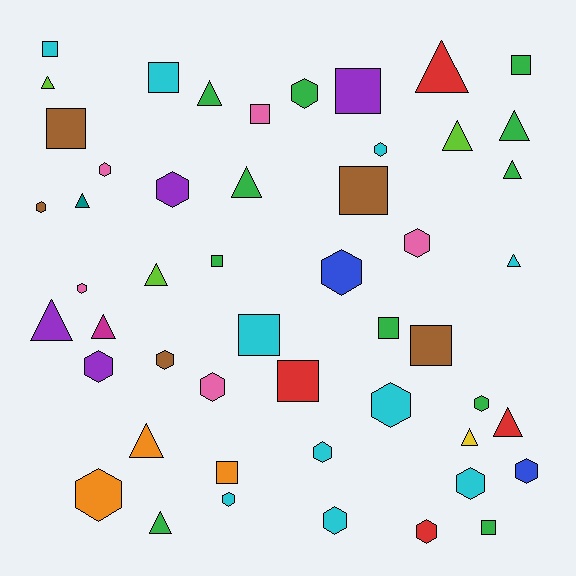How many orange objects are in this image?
There are 3 orange objects.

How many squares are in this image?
There are 14 squares.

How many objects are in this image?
There are 50 objects.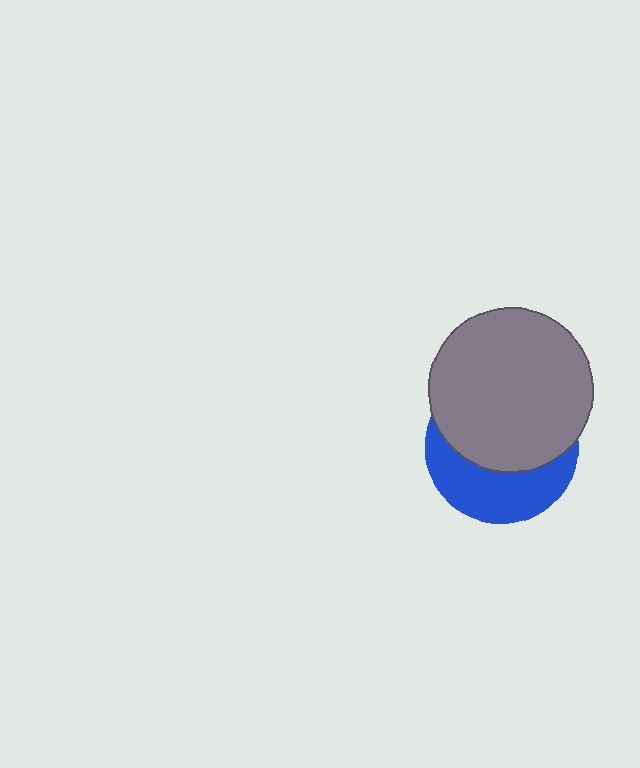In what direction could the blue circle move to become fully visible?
The blue circle could move down. That would shift it out from behind the gray circle entirely.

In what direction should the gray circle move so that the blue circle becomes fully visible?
The gray circle should move up. That is the shortest direction to clear the overlap and leave the blue circle fully visible.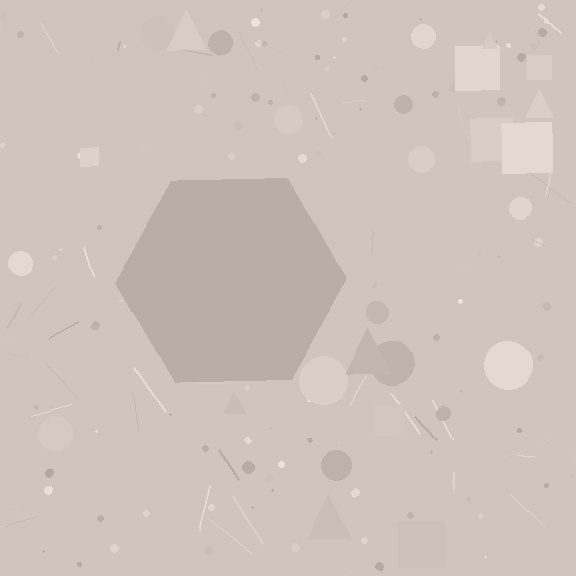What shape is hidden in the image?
A hexagon is hidden in the image.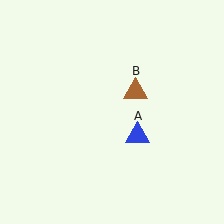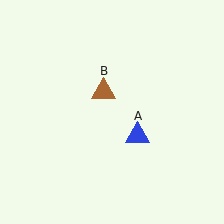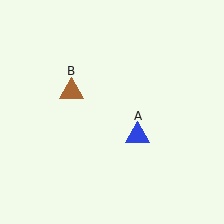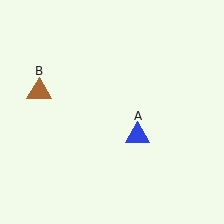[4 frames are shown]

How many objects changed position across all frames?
1 object changed position: brown triangle (object B).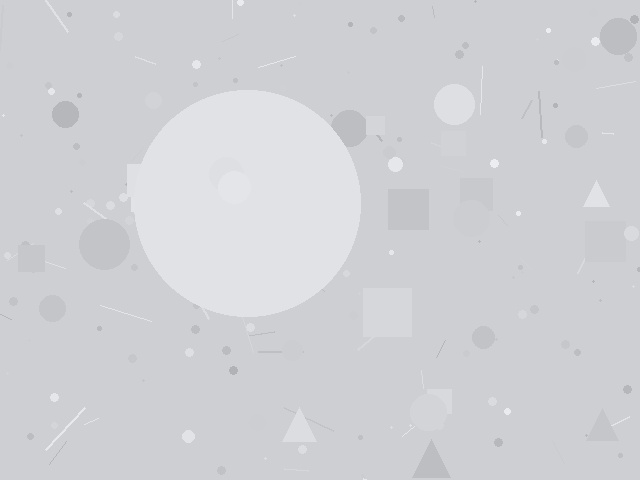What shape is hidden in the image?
A circle is hidden in the image.